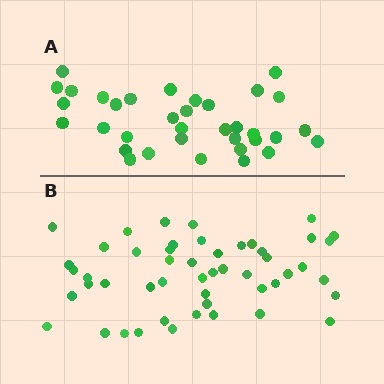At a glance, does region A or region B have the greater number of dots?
Region B (the bottom region) has more dots.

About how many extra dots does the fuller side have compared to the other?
Region B has approximately 15 more dots than region A.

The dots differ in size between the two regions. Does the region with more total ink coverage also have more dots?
No. Region A has more total ink coverage because its dots are larger, but region B actually contains more individual dots. Total area can be misleading — the number of items is what matters here.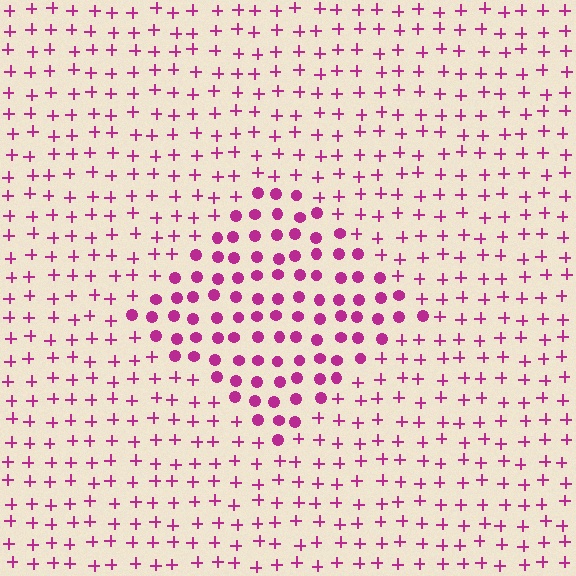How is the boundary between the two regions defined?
The boundary is defined by a change in element shape: circles inside vs. plus signs outside. All elements share the same color and spacing.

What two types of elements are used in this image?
The image uses circles inside the diamond region and plus signs outside it.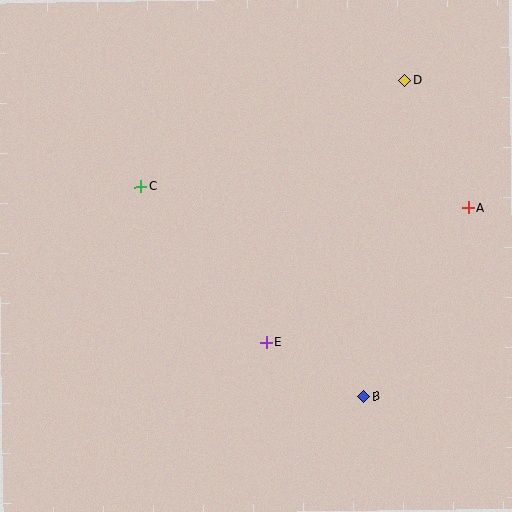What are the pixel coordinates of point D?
Point D is at (405, 80).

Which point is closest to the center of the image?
Point E at (267, 342) is closest to the center.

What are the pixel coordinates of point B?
Point B is at (364, 396).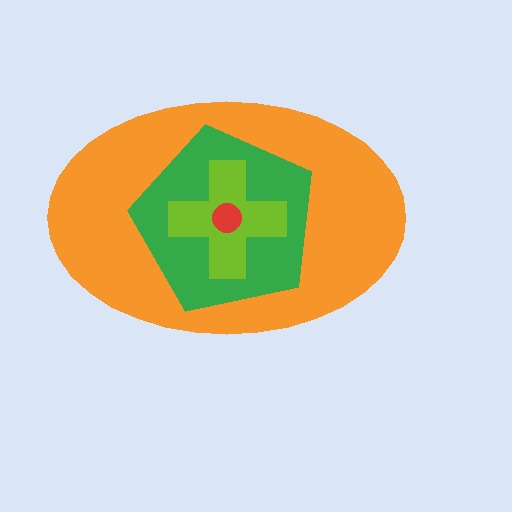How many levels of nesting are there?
4.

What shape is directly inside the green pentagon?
The lime cross.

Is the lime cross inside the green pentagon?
Yes.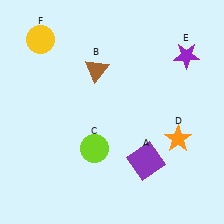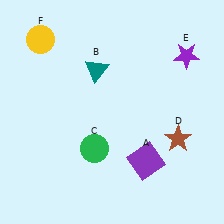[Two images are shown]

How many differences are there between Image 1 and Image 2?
There are 3 differences between the two images.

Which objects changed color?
B changed from brown to teal. C changed from lime to green. D changed from orange to brown.